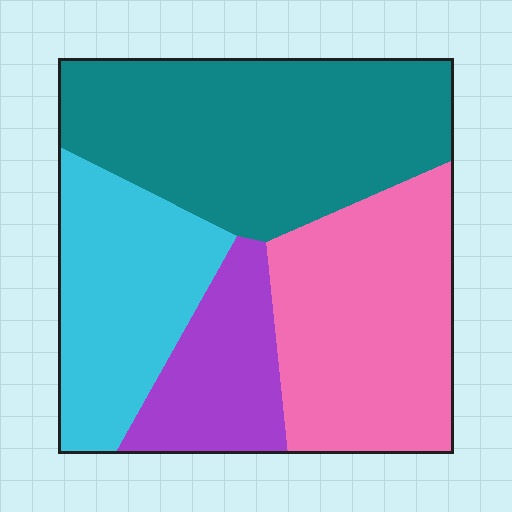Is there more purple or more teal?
Teal.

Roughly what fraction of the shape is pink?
Pink covers 29% of the shape.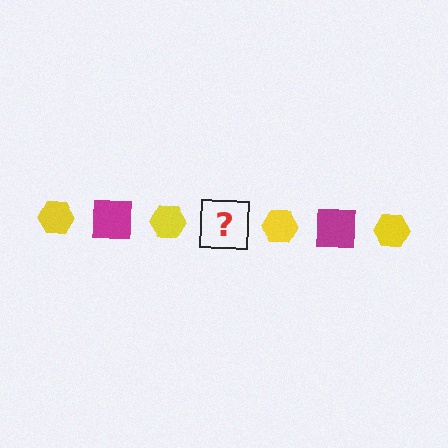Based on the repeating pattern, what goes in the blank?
The blank should be a magenta square.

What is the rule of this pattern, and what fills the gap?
The rule is that the pattern alternates between yellow hexagon and magenta square. The gap should be filled with a magenta square.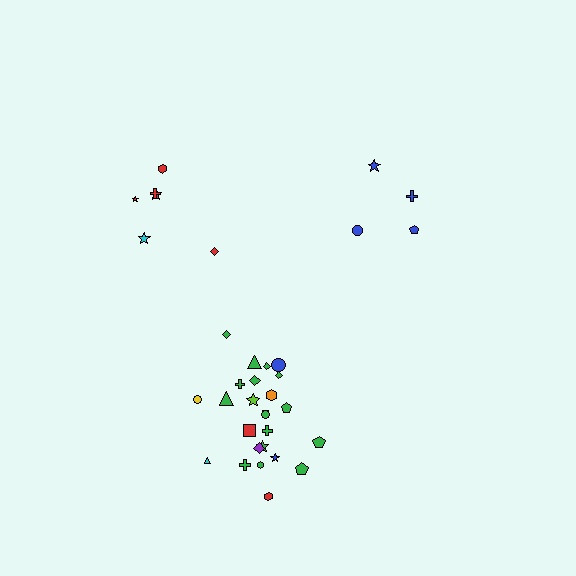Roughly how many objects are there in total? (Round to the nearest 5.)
Roughly 35 objects in total.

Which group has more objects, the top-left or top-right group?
The top-left group.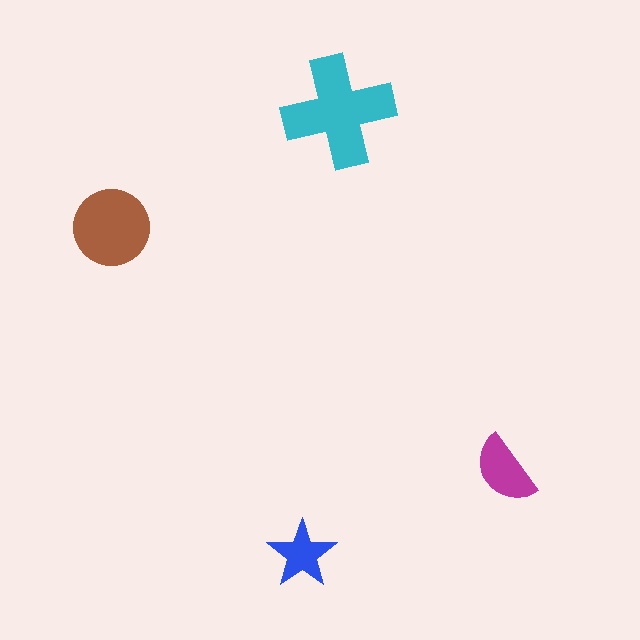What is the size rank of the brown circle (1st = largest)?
2nd.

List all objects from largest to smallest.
The cyan cross, the brown circle, the magenta semicircle, the blue star.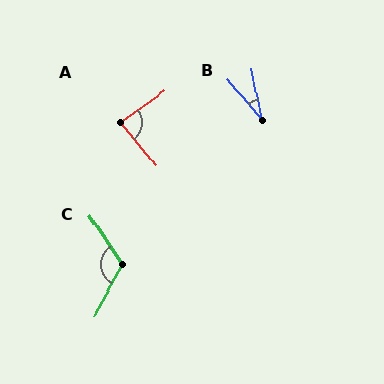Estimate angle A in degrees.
Approximately 85 degrees.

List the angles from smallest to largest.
B (29°), A (85°), C (118°).